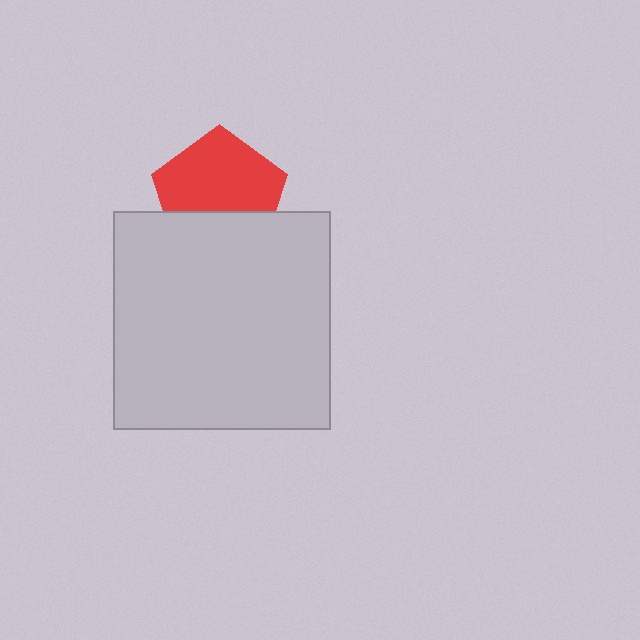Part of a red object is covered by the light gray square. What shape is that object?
It is a pentagon.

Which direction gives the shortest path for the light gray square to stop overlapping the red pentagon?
Moving down gives the shortest separation.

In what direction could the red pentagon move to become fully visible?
The red pentagon could move up. That would shift it out from behind the light gray square entirely.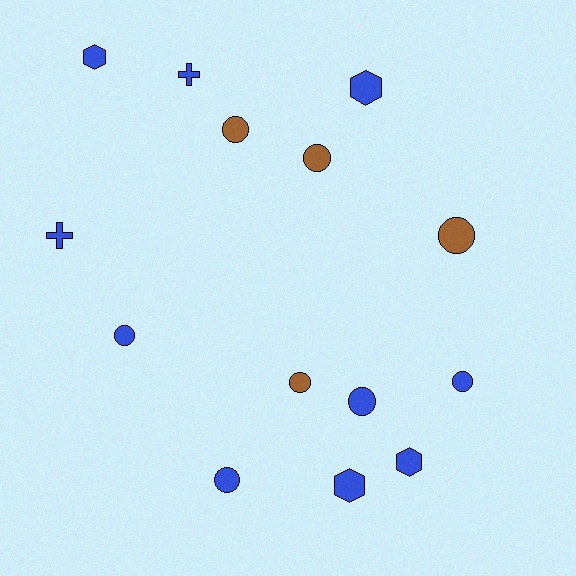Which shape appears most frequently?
Circle, with 8 objects.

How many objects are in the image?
There are 14 objects.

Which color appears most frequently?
Blue, with 10 objects.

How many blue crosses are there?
There are 2 blue crosses.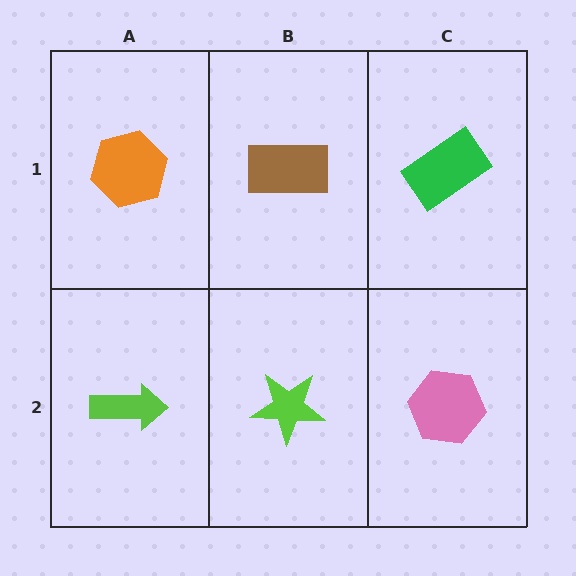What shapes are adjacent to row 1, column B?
A lime star (row 2, column B), an orange hexagon (row 1, column A), a green rectangle (row 1, column C).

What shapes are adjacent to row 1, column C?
A pink hexagon (row 2, column C), a brown rectangle (row 1, column B).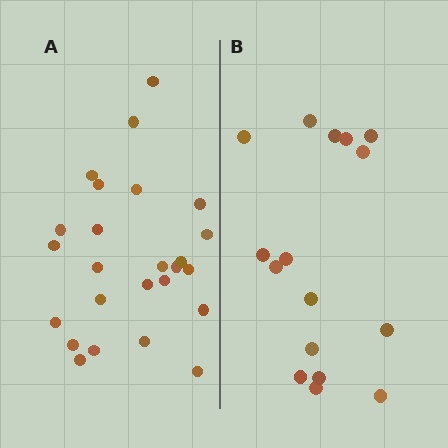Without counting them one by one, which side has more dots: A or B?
Region A (the left region) has more dots.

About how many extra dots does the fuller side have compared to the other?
Region A has roughly 8 or so more dots than region B.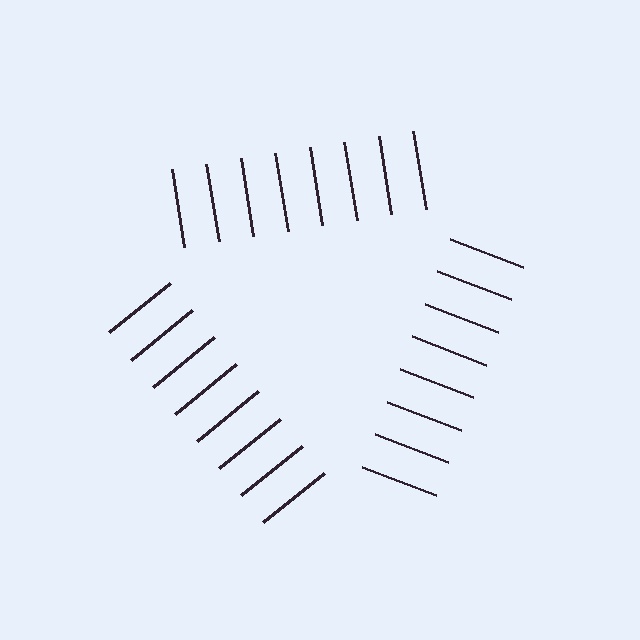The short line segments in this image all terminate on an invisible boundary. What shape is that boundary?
An illusory triangle — the line segments terminate on its edges but no continuous stroke is drawn.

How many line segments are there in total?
24 — 8 along each of the 3 edges.